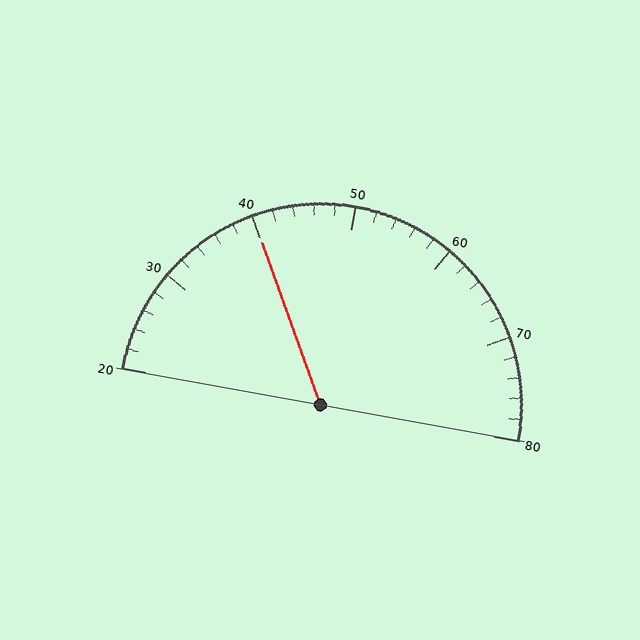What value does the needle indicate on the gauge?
The needle indicates approximately 40.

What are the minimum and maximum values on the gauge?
The gauge ranges from 20 to 80.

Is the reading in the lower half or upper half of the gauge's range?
The reading is in the lower half of the range (20 to 80).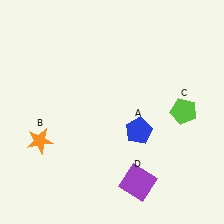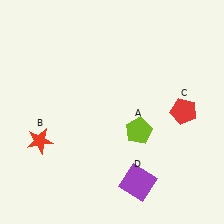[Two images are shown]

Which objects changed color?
A changed from blue to lime. B changed from orange to red. C changed from lime to red.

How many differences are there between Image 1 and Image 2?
There are 3 differences between the two images.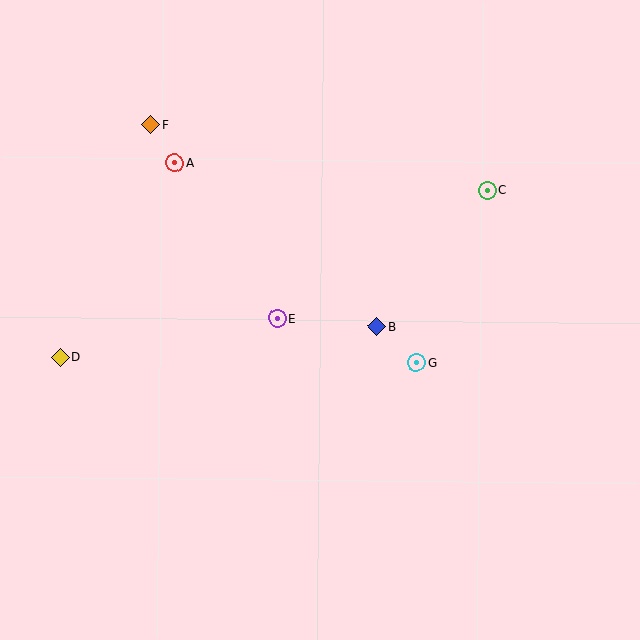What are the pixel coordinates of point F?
Point F is at (151, 125).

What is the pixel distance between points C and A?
The distance between C and A is 314 pixels.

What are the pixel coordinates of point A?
Point A is at (174, 163).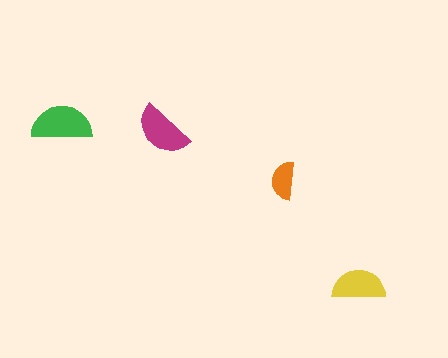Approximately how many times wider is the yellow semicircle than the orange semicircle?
About 1.5 times wider.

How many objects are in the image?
There are 4 objects in the image.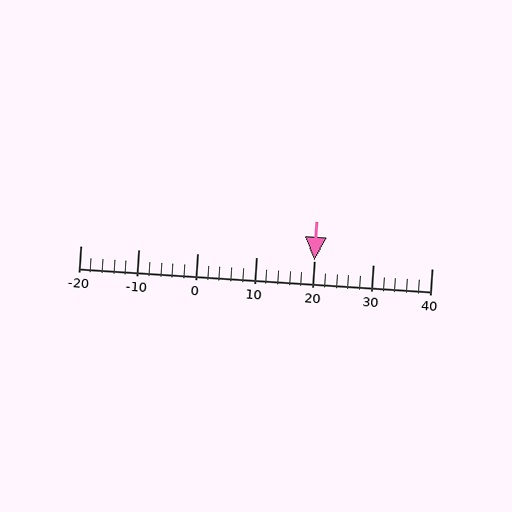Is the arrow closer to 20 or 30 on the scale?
The arrow is closer to 20.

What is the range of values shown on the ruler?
The ruler shows values from -20 to 40.